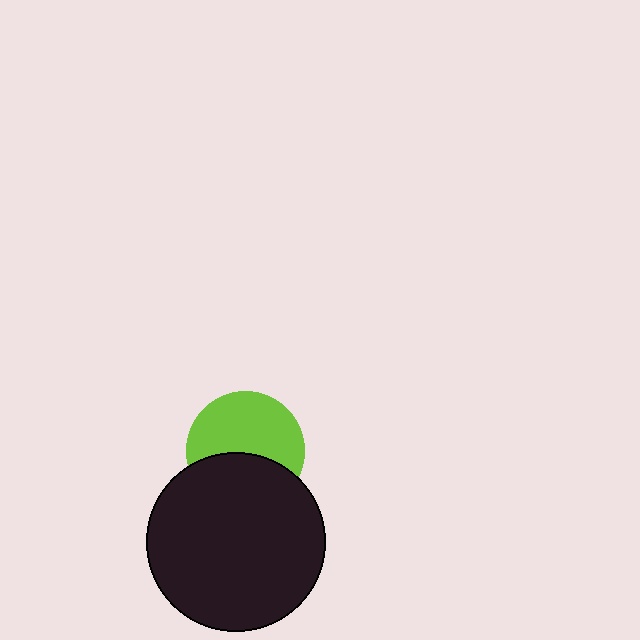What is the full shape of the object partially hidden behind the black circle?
The partially hidden object is a lime circle.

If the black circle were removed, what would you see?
You would see the complete lime circle.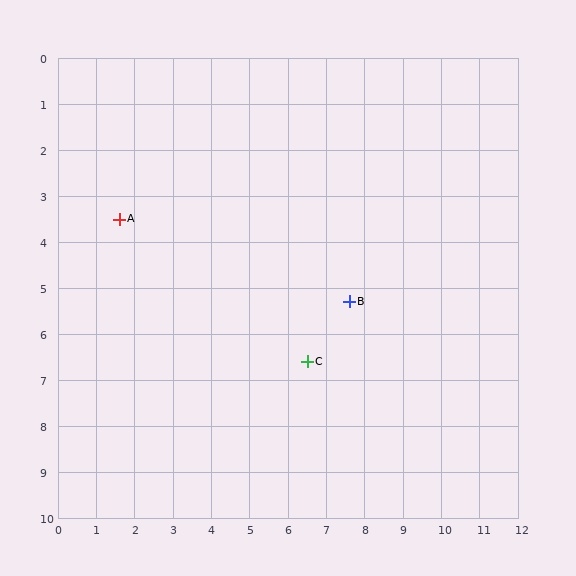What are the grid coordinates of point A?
Point A is at approximately (1.6, 3.5).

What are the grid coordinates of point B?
Point B is at approximately (7.6, 5.3).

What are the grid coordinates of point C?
Point C is at approximately (6.5, 6.6).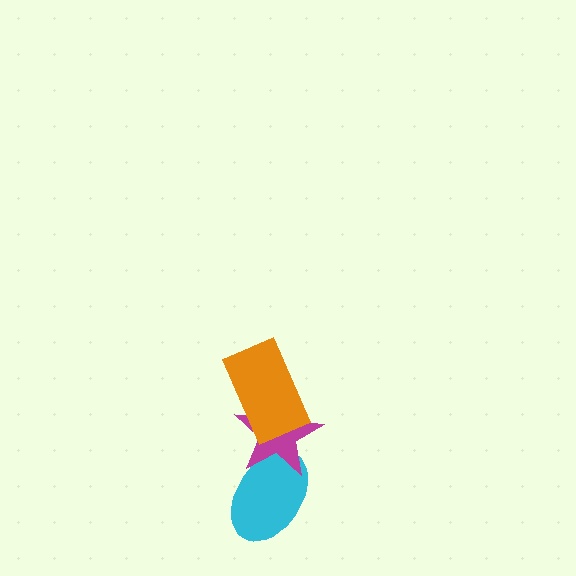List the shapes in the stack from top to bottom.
From top to bottom: the orange rectangle, the magenta star, the cyan ellipse.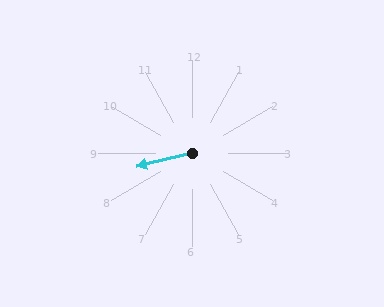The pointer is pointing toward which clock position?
Roughly 9 o'clock.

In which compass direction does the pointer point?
West.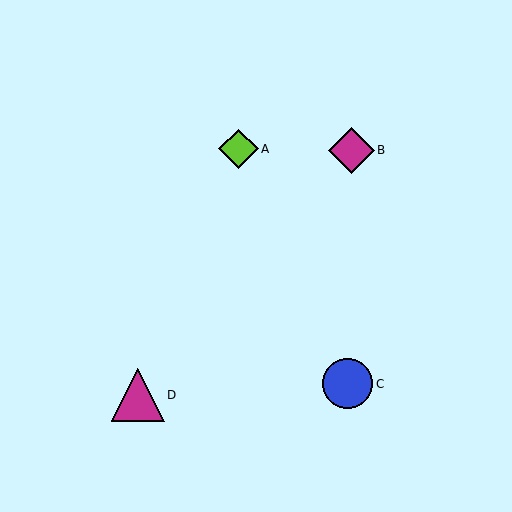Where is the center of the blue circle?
The center of the blue circle is at (348, 384).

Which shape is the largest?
The magenta triangle (labeled D) is the largest.